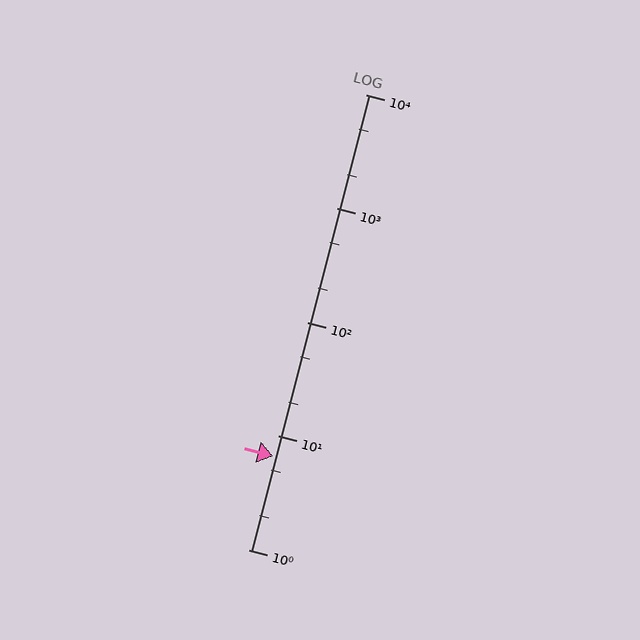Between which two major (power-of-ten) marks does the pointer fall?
The pointer is between 1 and 10.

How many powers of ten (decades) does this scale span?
The scale spans 4 decades, from 1 to 10000.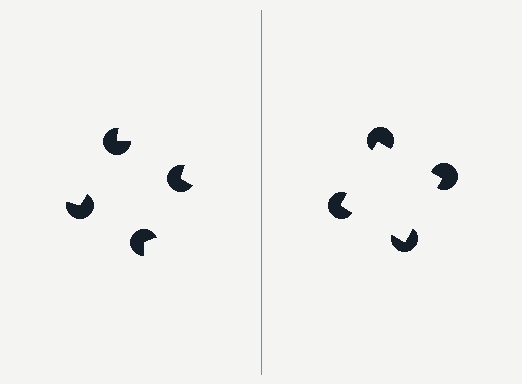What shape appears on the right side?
An illusory square.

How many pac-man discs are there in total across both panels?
8 — 4 on each side.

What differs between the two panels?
The pac-man discs are positioned identically on both sides; only the wedge orientations differ. On the right they align to a square; on the left they are misaligned.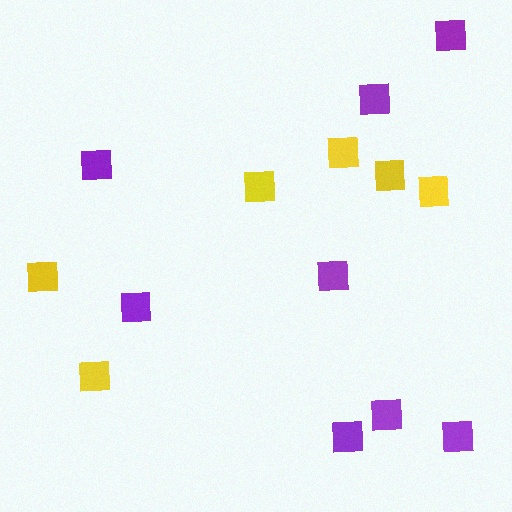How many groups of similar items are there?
There are 2 groups: one group of yellow squares (6) and one group of purple squares (8).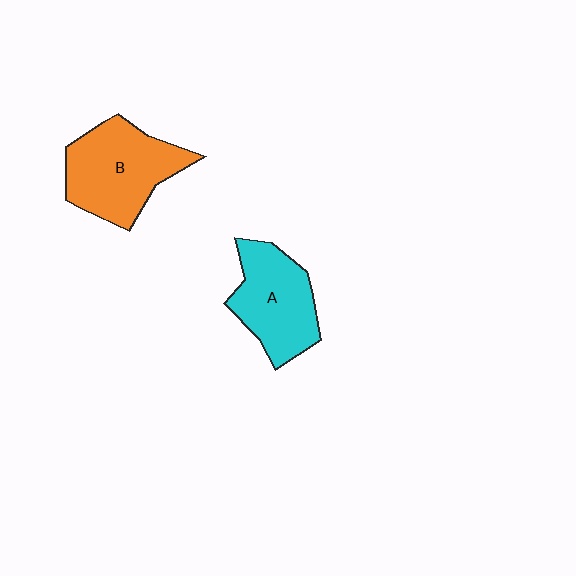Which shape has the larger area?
Shape B (orange).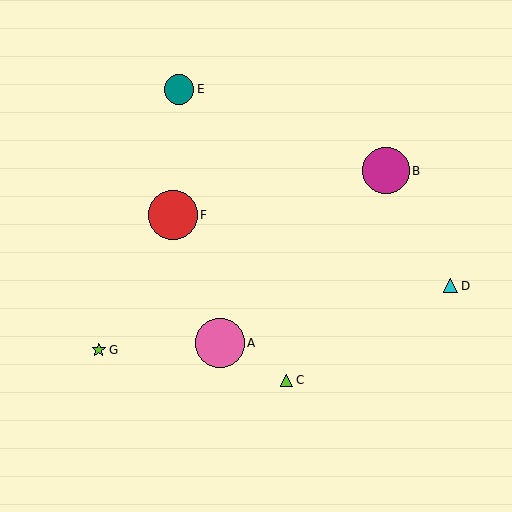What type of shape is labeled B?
Shape B is a magenta circle.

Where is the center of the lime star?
The center of the lime star is at (99, 350).